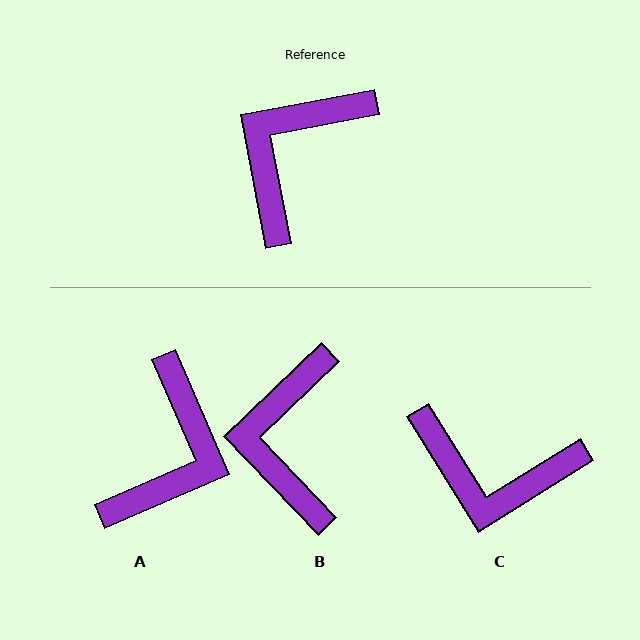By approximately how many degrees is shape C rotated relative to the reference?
Approximately 111 degrees counter-clockwise.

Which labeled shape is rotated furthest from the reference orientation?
A, about 167 degrees away.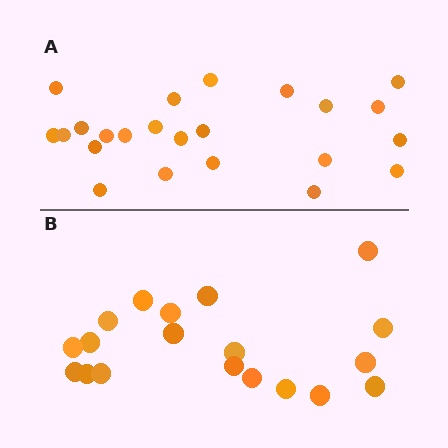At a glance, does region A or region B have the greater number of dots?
Region A (the top region) has more dots.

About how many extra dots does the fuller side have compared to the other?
Region A has about 4 more dots than region B.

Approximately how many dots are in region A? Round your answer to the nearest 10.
About 20 dots. (The exact count is 23, which rounds to 20.)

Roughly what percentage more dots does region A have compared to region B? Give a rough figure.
About 20% more.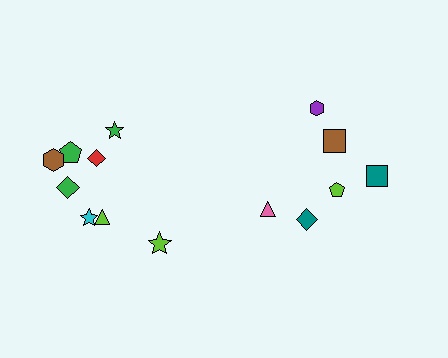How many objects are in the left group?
There are 8 objects.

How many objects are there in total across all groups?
There are 14 objects.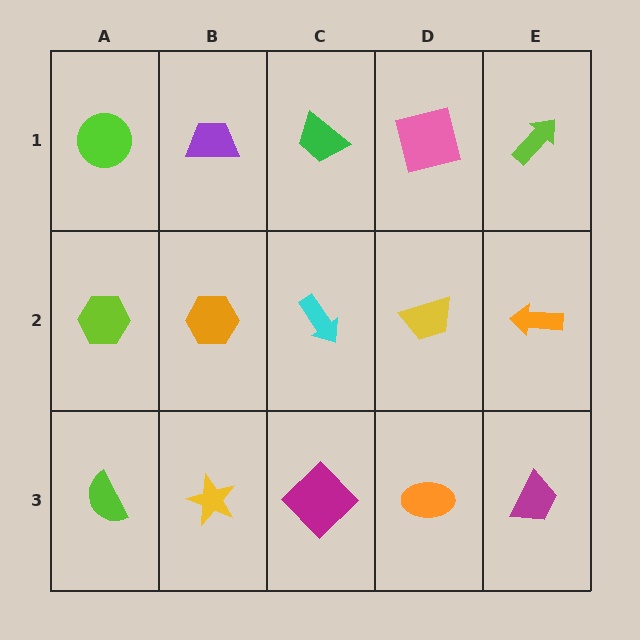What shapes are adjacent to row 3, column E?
An orange arrow (row 2, column E), an orange ellipse (row 3, column D).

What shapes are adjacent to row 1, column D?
A yellow trapezoid (row 2, column D), a green trapezoid (row 1, column C), a lime arrow (row 1, column E).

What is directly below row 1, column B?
An orange hexagon.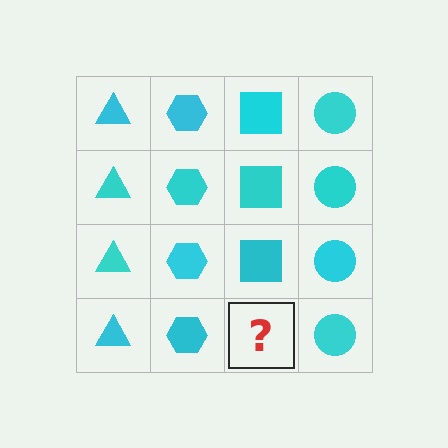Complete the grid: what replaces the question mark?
The question mark should be replaced with a cyan square.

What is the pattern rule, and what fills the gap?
The rule is that each column has a consistent shape. The gap should be filled with a cyan square.